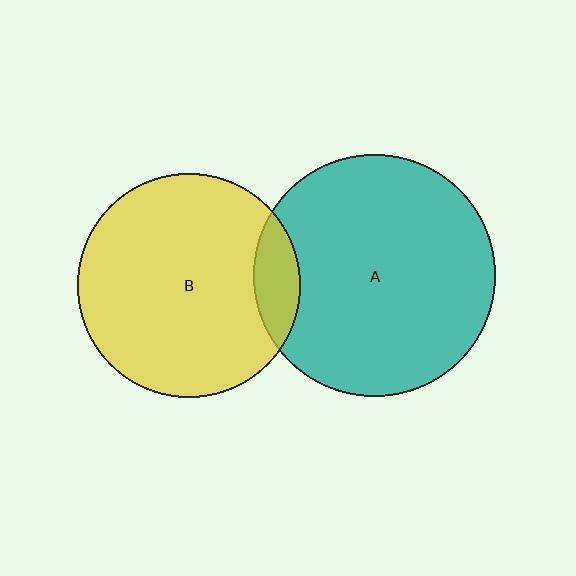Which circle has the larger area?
Circle A (teal).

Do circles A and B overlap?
Yes.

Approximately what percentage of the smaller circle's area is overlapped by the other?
Approximately 10%.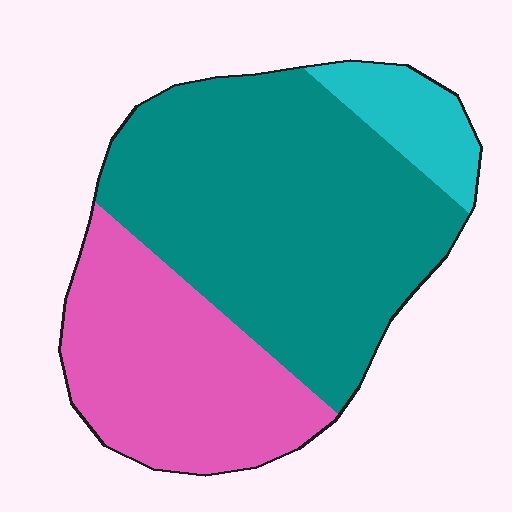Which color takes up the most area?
Teal, at roughly 60%.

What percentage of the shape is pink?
Pink covers 33% of the shape.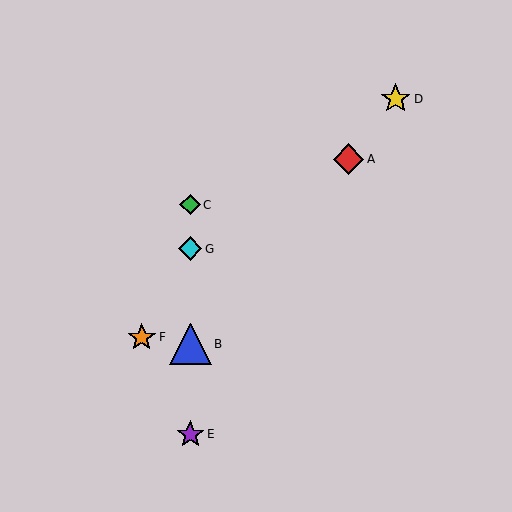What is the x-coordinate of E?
Object E is at x≈190.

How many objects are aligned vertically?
4 objects (B, C, E, G) are aligned vertically.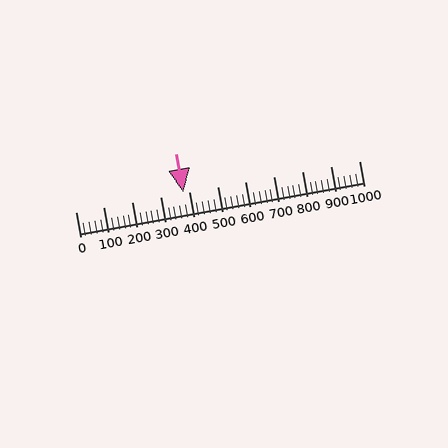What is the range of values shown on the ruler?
The ruler shows values from 0 to 1000.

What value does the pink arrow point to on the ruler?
The pink arrow points to approximately 380.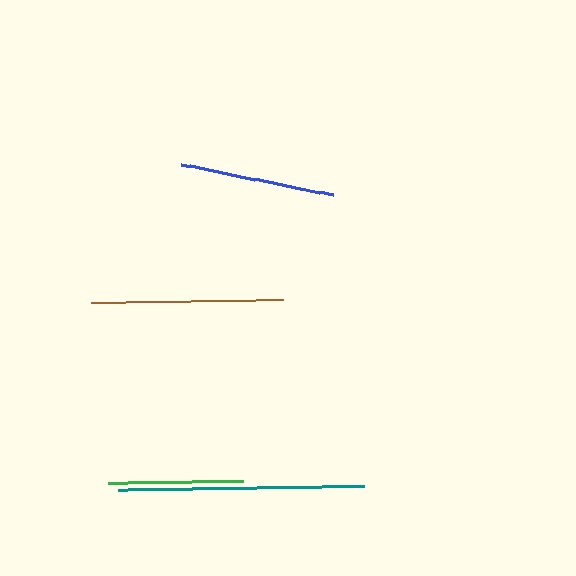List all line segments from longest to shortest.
From longest to shortest: teal, brown, blue, green.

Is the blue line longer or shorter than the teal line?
The teal line is longer than the blue line.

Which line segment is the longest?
The teal line is the longest at approximately 246 pixels.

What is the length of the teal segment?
The teal segment is approximately 246 pixels long.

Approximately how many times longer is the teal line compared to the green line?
The teal line is approximately 1.8 times the length of the green line.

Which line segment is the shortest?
The green line is the shortest at approximately 135 pixels.